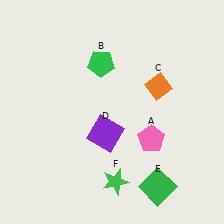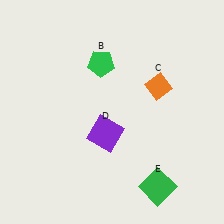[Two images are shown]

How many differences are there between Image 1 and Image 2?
There are 2 differences between the two images.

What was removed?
The pink pentagon (A), the green star (F) were removed in Image 2.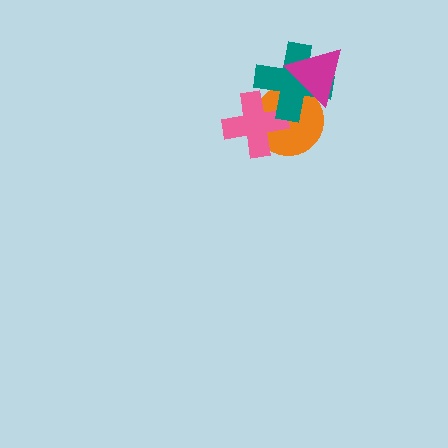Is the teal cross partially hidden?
Yes, it is partially covered by another shape.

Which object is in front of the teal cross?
The magenta triangle is in front of the teal cross.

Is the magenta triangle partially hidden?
No, no other shape covers it.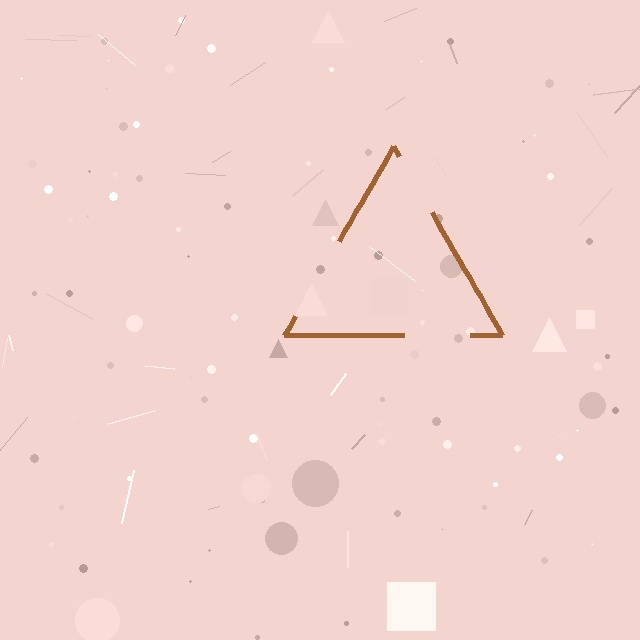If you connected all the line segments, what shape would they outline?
They would outline a triangle.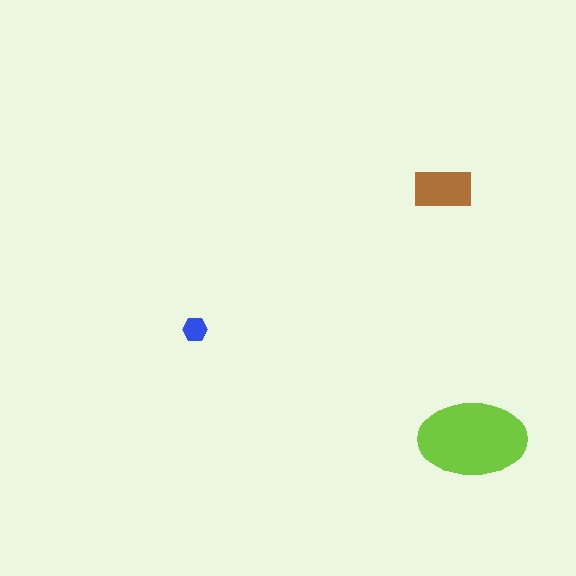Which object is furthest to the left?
The blue hexagon is leftmost.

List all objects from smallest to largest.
The blue hexagon, the brown rectangle, the lime ellipse.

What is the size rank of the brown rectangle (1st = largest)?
2nd.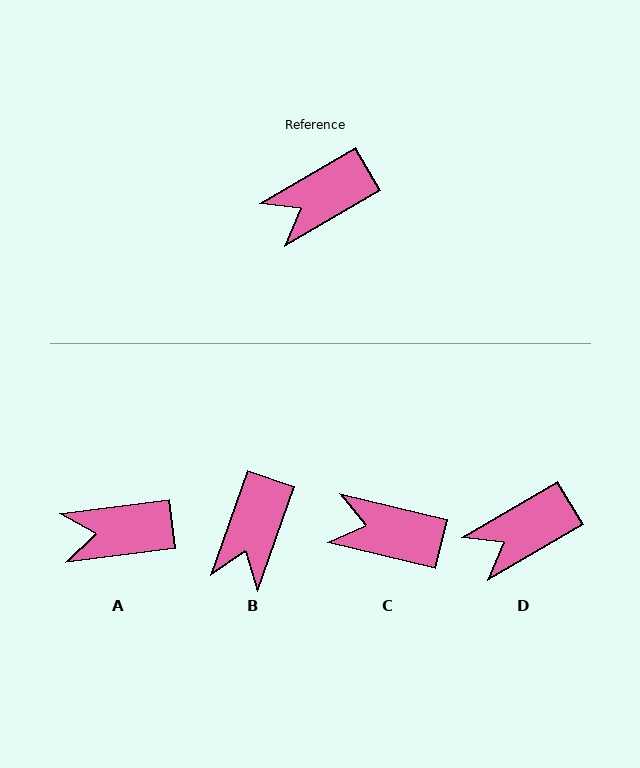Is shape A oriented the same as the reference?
No, it is off by about 23 degrees.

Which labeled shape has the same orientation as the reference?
D.